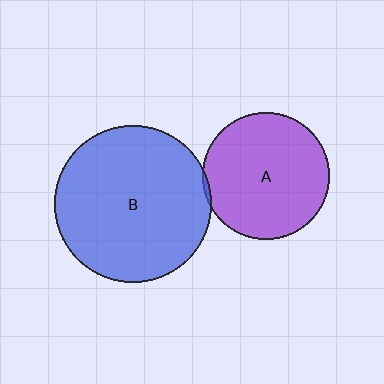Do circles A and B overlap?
Yes.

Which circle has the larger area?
Circle B (blue).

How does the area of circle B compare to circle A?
Approximately 1.5 times.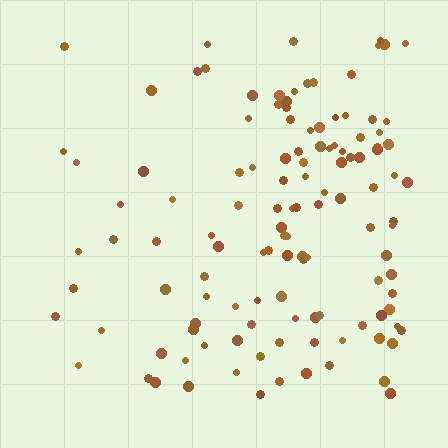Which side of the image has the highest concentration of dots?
The right.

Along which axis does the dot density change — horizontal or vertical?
Horizontal.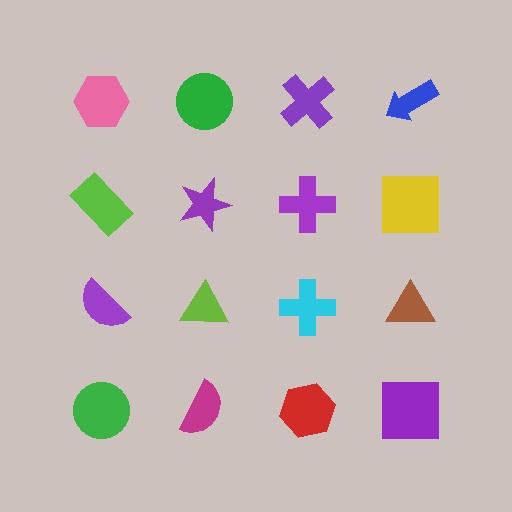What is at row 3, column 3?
A cyan cross.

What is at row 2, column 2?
A purple star.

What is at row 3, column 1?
A purple semicircle.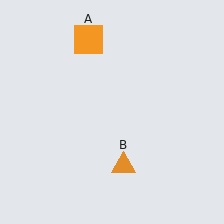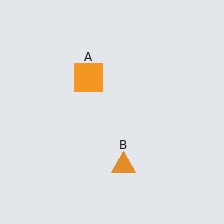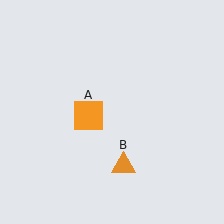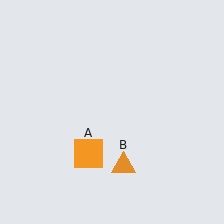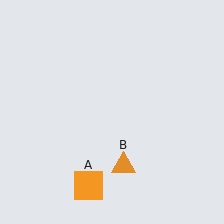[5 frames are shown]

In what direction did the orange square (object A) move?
The orange square (object A) moved down.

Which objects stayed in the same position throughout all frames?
Orange triangle (object B) remained stationary.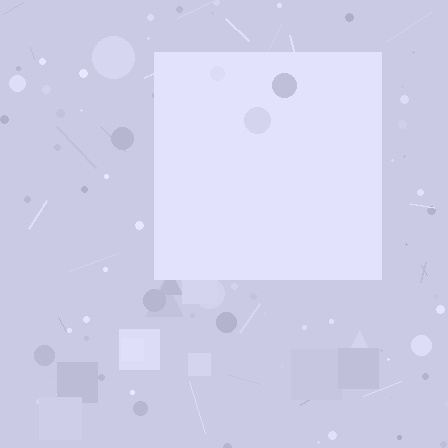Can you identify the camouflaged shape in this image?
The camouflaged shape is a square.